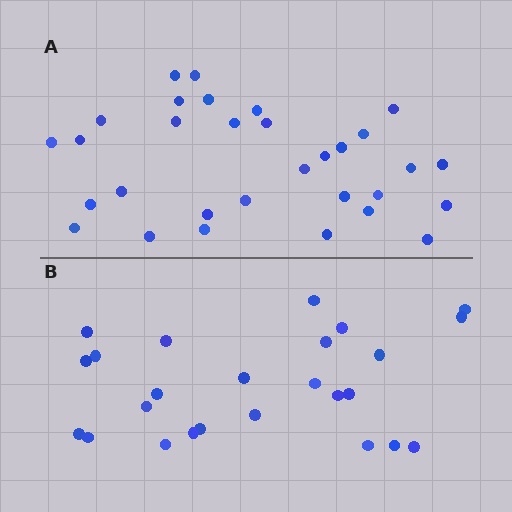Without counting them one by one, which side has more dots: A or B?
Region A (the top region) has more dots.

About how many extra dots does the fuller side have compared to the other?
Region A has about 6 more dots than region B.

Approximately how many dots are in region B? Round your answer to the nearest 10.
About 20 dots. (The exact count is 25, which rounds to 20.)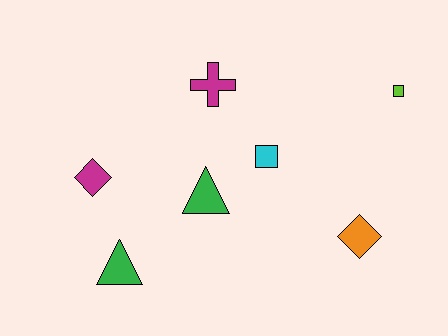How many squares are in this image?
There are 2 squares.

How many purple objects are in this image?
There are no purple objects.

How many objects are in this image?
There are 7 objects.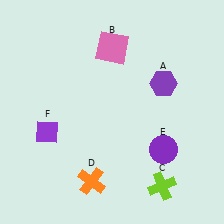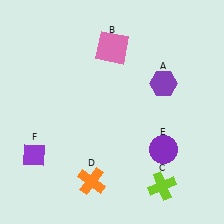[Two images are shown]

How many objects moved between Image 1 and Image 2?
1 object moved between the two images.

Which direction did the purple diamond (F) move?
The purple diamond (F) moved down.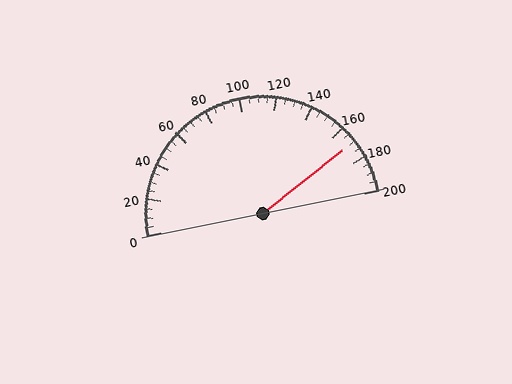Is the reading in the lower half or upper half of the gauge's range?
The reading is in the upper half of the range (0 to 200).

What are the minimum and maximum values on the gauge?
The gauge ranges from 0 to 200.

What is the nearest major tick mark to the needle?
The nearest major tick mark is 160.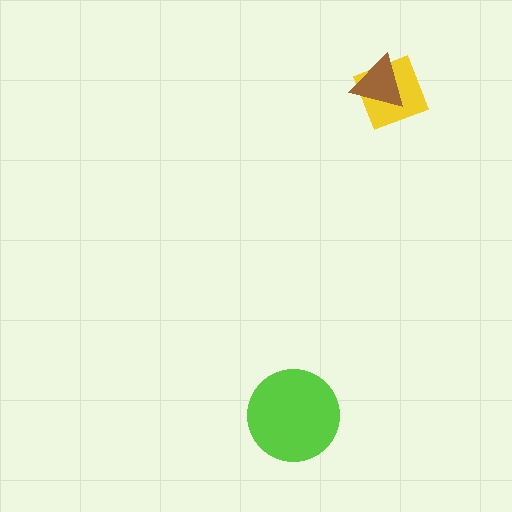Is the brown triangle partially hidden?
No, no other shape covers it.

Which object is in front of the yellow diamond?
The brown triangle is in front of the yellow diamond.